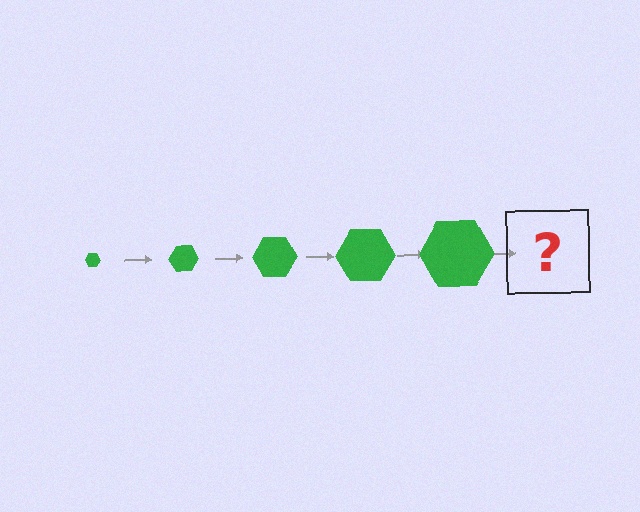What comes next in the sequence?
The next element should be a green hexagon, larger than the previous one.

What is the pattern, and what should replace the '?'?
The pattern is that the hexagon gets progressively larger each step. The '?' should be a green hexagon, larger than the previous one.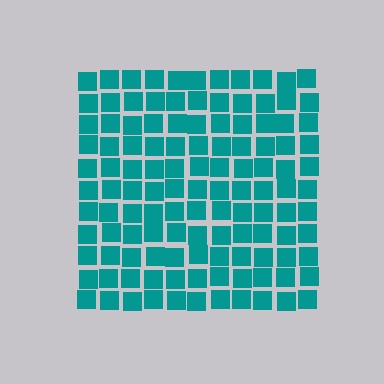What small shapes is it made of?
It is made of small squares.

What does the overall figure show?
The overall figure shows a square.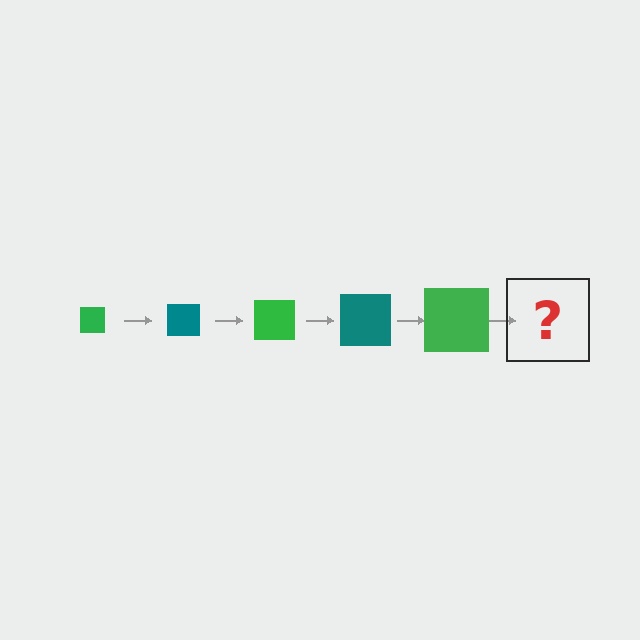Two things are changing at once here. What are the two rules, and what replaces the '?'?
The two rules are that the square grows larger each step and the color cycles through green and teal. The '?' should be a teal square, larger than the previous one.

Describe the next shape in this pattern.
It should be a teal square, larger than the previous one.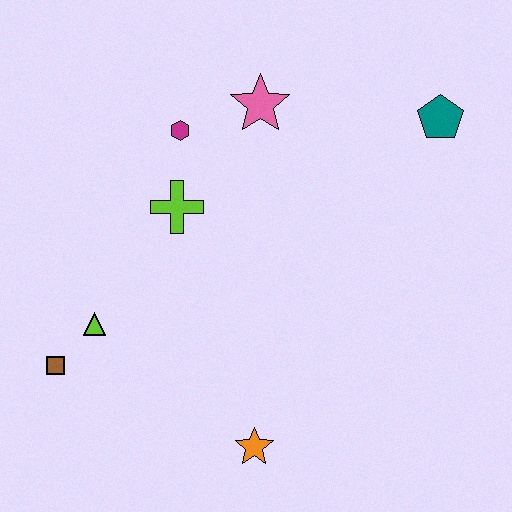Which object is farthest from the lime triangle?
The teal pentagon is farthest from the lime triangle.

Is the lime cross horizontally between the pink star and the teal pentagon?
No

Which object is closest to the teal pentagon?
The pink star is closest to the teal pentagon.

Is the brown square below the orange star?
No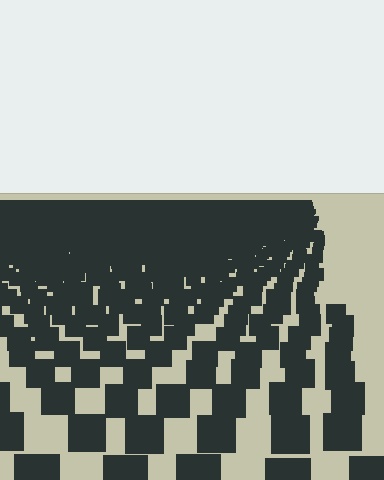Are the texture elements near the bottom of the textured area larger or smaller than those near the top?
Larger. Near the bottom, elements are closer to the viewer and appear at a bigger on-screen size.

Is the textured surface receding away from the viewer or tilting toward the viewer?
The surface is receding away from the viewer. Texture elements get smaller and denser toward the top.